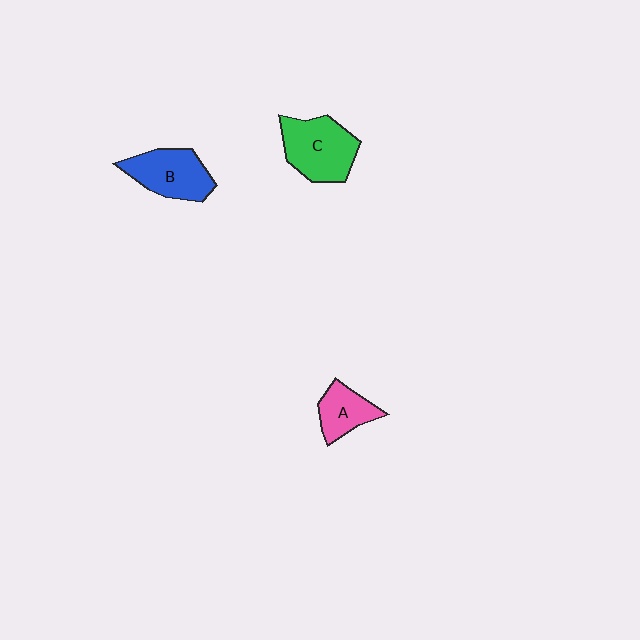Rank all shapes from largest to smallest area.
From largest to smallest: C (green), B (blue), A (pink).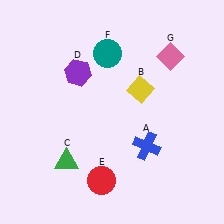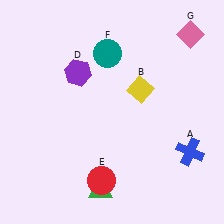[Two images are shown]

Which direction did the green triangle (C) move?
The green triangle (C) moved right.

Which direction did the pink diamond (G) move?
The pink diamond (G) moved up.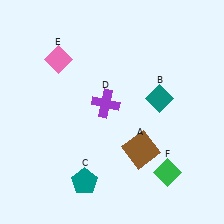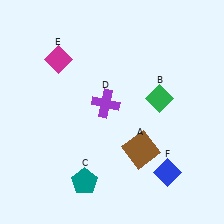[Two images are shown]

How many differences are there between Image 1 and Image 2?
There are 3 differences between the two images.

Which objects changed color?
B changed from teal to green. E changed from pink to magenta. F changed from green to blue.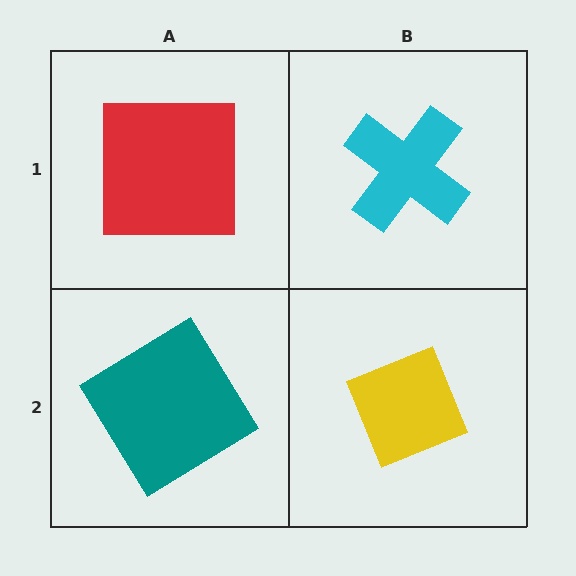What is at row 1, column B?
A cyan cross.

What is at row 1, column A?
A red square.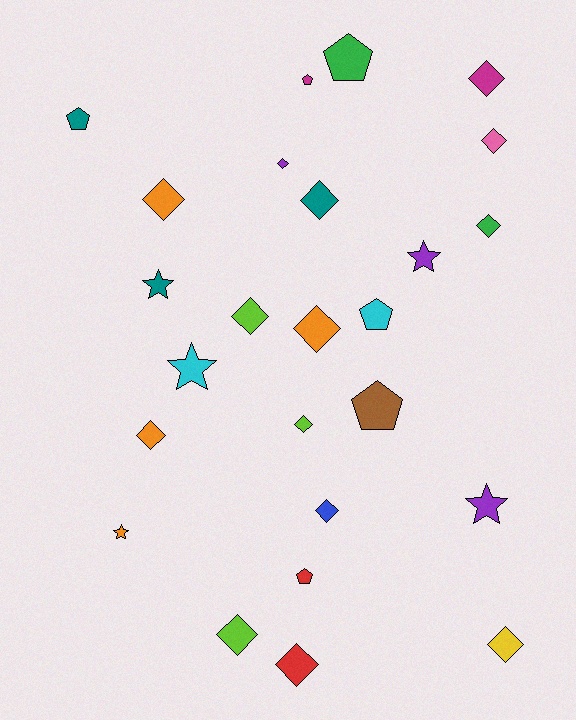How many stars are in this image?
There are 5 stars.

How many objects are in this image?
There are 25 objects.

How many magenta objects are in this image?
There are 2 magenta objects.